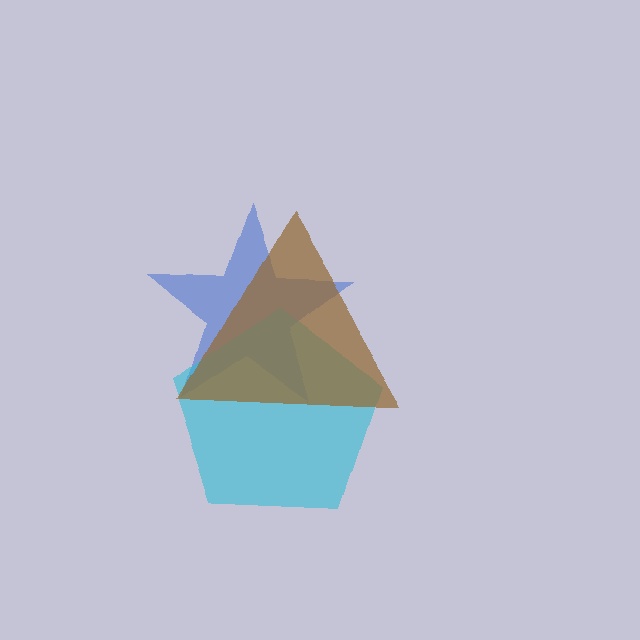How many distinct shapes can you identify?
There are 3 distinct shapes: a blue star, a cyan pentagon, a brown triangle.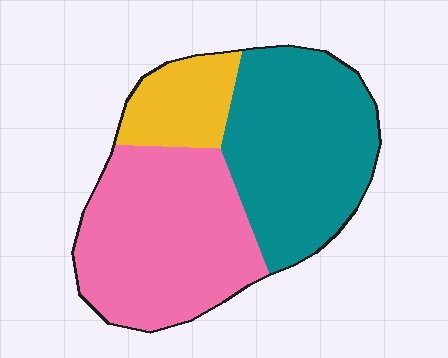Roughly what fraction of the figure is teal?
Teal takes up between a third and a half of the figure.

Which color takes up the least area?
Yellow, at roughly 15%.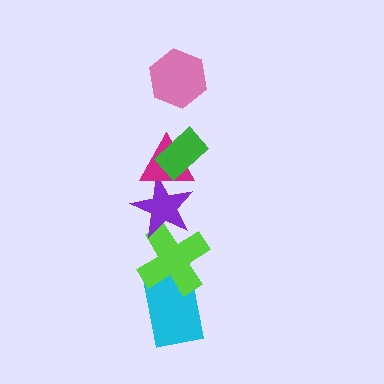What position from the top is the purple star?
The purple star is 4th from the top.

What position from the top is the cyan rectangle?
The cyan rectangle is 6th from the top.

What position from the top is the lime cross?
The lime cross is 5th from the top.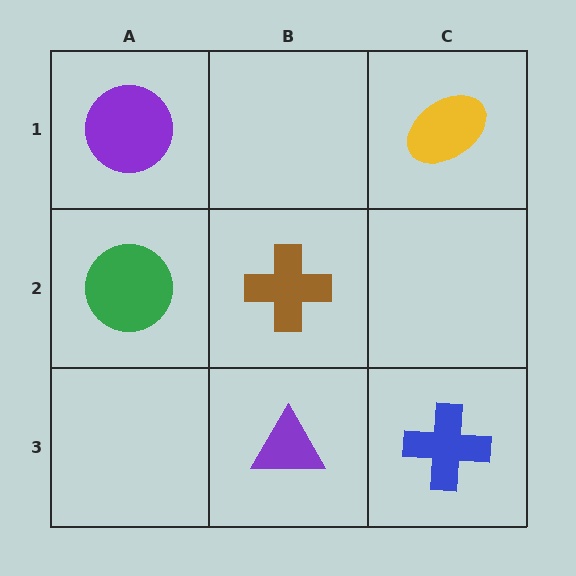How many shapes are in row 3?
2 shapes.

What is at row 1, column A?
A purple circle.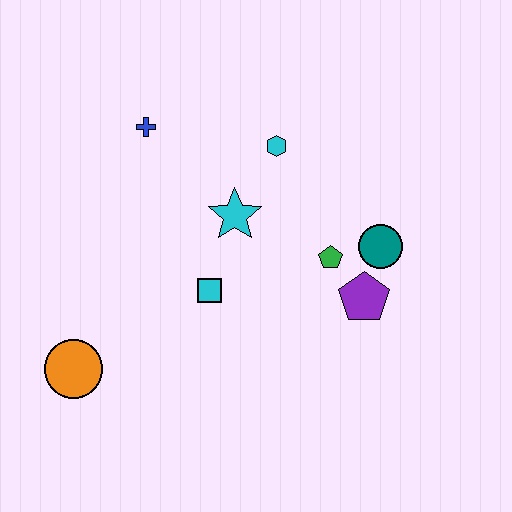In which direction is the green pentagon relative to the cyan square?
The green pentagon is to the right of the cyan square.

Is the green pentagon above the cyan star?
No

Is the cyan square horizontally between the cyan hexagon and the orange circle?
Yes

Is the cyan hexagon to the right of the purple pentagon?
No